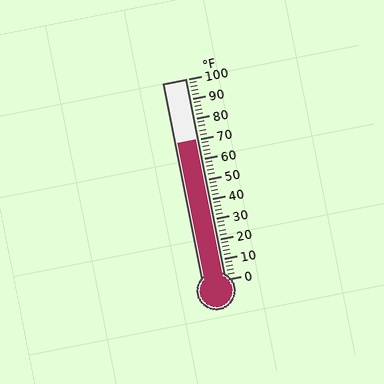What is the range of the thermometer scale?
The thermometer scale ranges from 0°F to 100°F.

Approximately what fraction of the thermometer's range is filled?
The thermometer is filled to approximately 70% of its range.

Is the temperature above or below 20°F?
The temperature is above 20°F.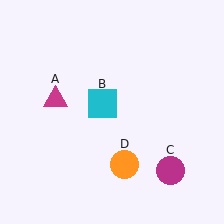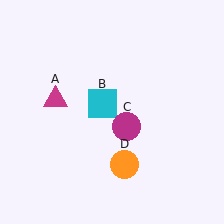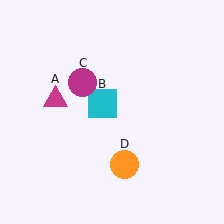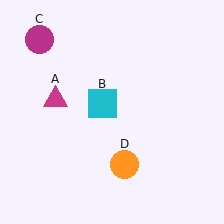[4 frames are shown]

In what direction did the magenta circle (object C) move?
The magenta circle (object C) moved up and to the left.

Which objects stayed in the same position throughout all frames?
Magenta triangle (object A) and cyan square (object B) and orange circle (object D) remained stationary.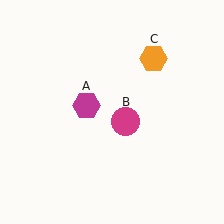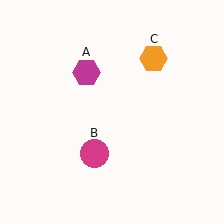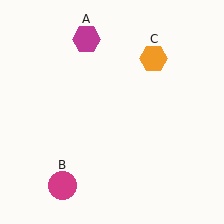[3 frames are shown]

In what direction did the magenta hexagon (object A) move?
The magenta hexagon (object A) moved up.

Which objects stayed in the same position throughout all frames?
Orange hexagon (object C) remained stationary.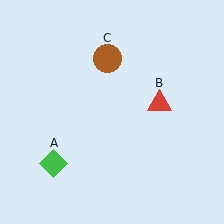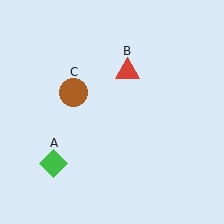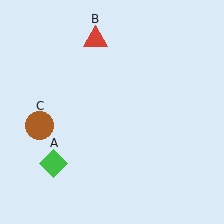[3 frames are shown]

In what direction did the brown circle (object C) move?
The brown circle (object C) moved down and to the left.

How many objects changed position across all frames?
2 objects changed position: red triangle (object B), brown circle (object C).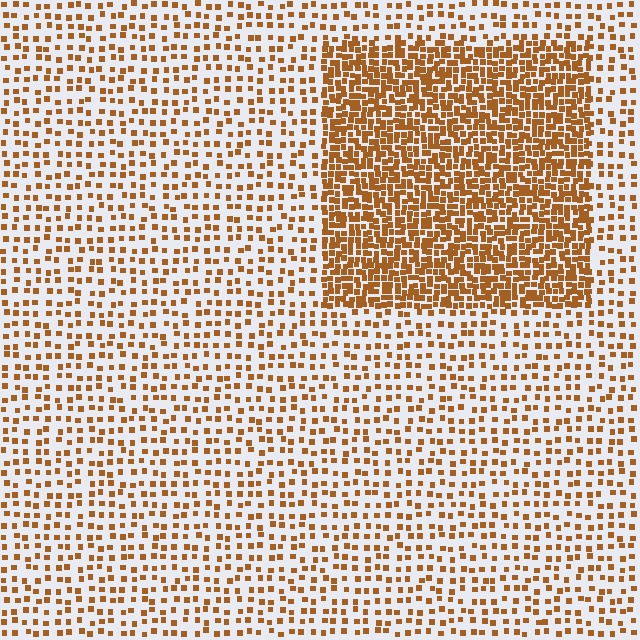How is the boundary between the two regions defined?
The boundary is defined by a change in element density (approximately 2.6x ratio). All elements are the same color, size, and shape.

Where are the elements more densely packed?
The elements are more densely packed inside the rectangle boundary.